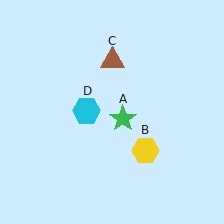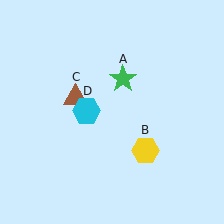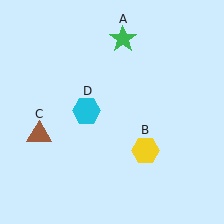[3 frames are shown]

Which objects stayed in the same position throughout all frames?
Yellow hexagon (object B) and cyan hexagon (object D) remained stationary.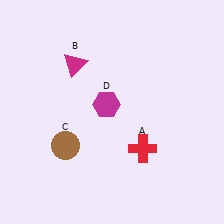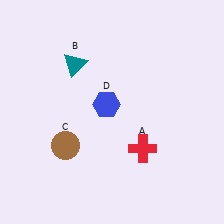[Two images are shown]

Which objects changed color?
B changed from magenta to teal. D changed from magenta to blue.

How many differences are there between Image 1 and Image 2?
There are 2 differences between the two images.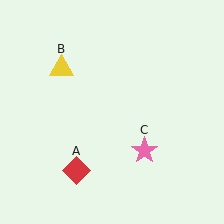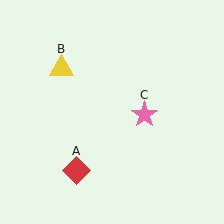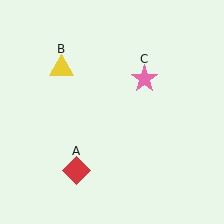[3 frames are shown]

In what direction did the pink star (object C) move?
The pink star (object C) moved up.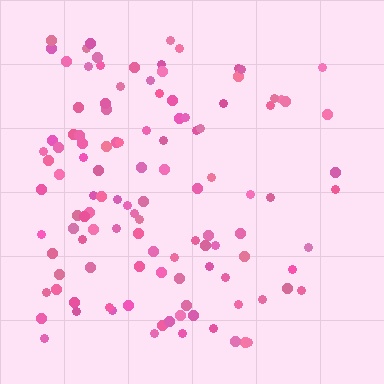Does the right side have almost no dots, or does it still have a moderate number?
Still a moderate number, just noticeably fewer than the left.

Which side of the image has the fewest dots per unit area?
The right.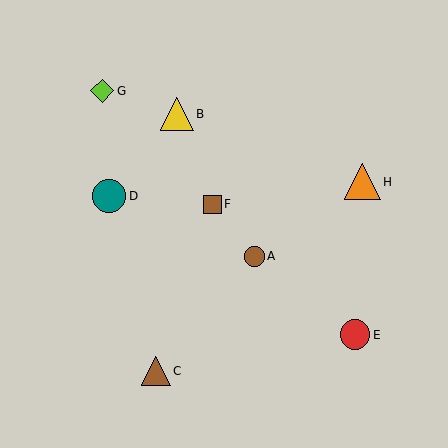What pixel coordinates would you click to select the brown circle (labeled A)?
Click at (254, 256) to select the brown circle A.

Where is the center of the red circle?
The center of the red circle is at (355, 335).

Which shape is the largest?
The orange triangle (labeled H) is the largest.